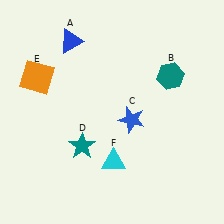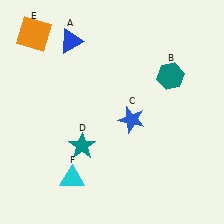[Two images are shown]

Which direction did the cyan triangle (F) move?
The cyan triangle (F) moved left.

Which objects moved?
The objects that moved are: the orange square (E), the cyan triangle (F).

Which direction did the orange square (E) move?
The orange square (E) moved up.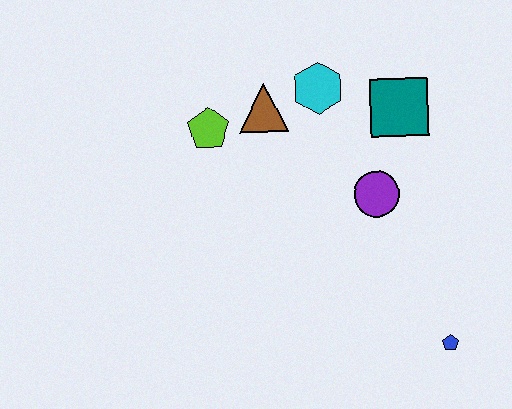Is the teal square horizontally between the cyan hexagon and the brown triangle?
No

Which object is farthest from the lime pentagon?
The blue pentagon is farthest from the lime pentagon.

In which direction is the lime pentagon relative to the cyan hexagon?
The lime pentagon is to the left of the cyan hexagon.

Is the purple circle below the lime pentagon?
Yes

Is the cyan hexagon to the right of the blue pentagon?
No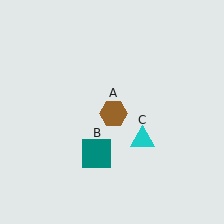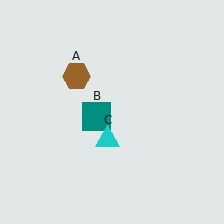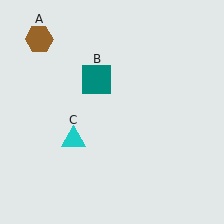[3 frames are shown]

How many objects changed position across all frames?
3 objects changed position: brown hexagon (object A), teal square (object B), cyan triangle (object C).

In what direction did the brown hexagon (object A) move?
The brown hexagon (object A) moved up and to the left.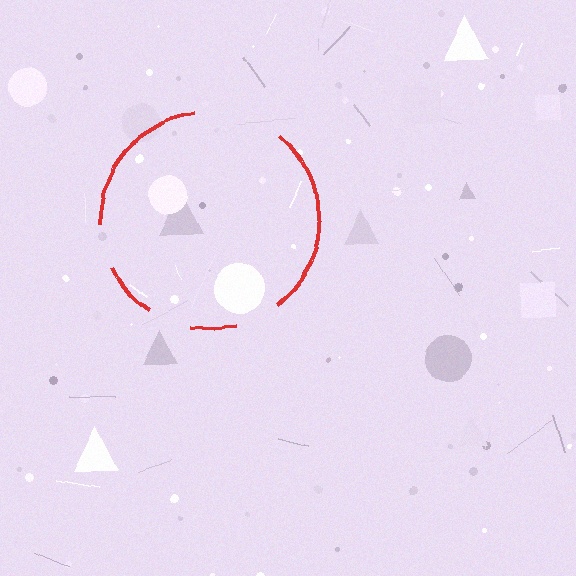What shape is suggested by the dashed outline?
The dashed outline suggests a circle.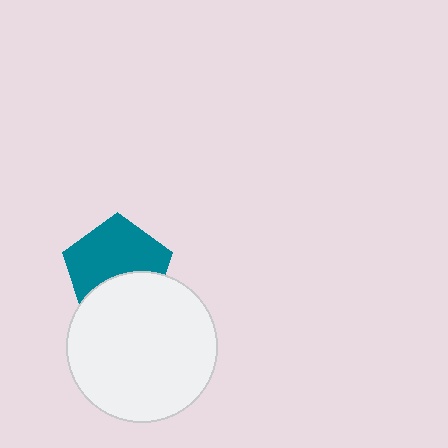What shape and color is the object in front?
The object in front is a white circle.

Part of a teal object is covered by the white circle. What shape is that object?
It is a pentagon.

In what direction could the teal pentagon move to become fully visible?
The teal pentagon could move up. That would shift it out from behind the white circle entirely.